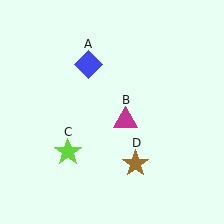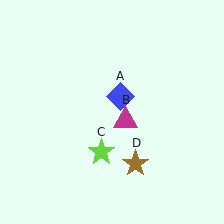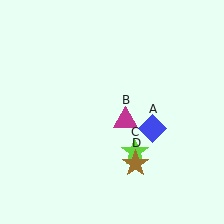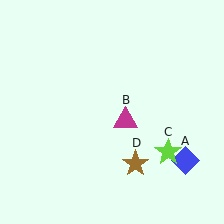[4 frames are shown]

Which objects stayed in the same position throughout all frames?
Magenta triangle (object B) and brown star (object D) remained stationary.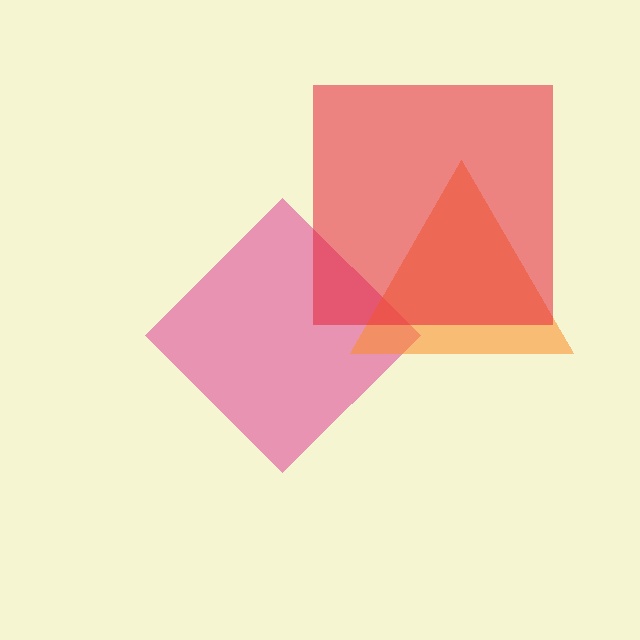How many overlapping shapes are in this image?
There are 3 overlapping shapes in the image.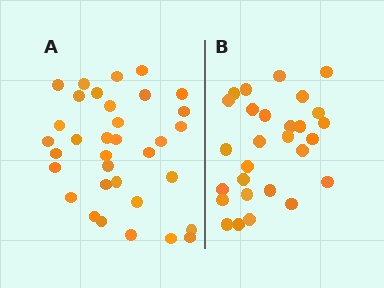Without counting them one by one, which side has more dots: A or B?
Region A (the left region) has more dots.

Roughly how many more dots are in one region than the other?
Region A has about 6 more dots than region B.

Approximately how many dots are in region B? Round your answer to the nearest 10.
About 30 dots. (The exact count is 28, which rounds to 30.)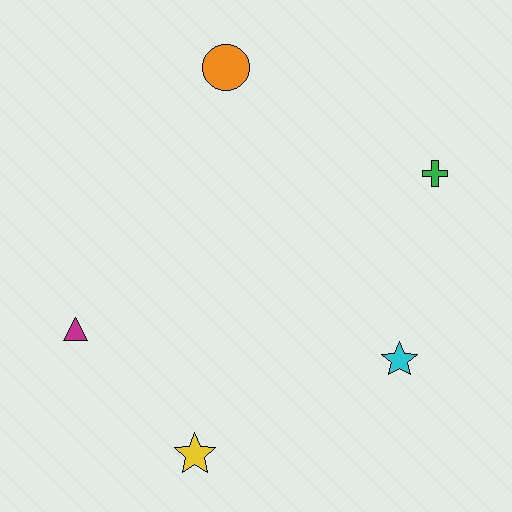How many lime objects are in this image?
There are no lime objects.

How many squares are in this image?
There are no squares.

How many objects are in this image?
There are 5 objects.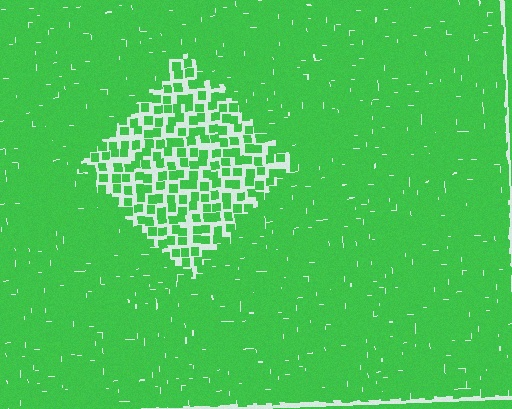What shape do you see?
I see a diamond.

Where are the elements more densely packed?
The elements are more densely packed outside the diamond boundary.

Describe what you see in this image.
The image contains small green elements arranged at two different densities. A diamond-shaped region is visible where the elements are less densely packed than the surrounding area.